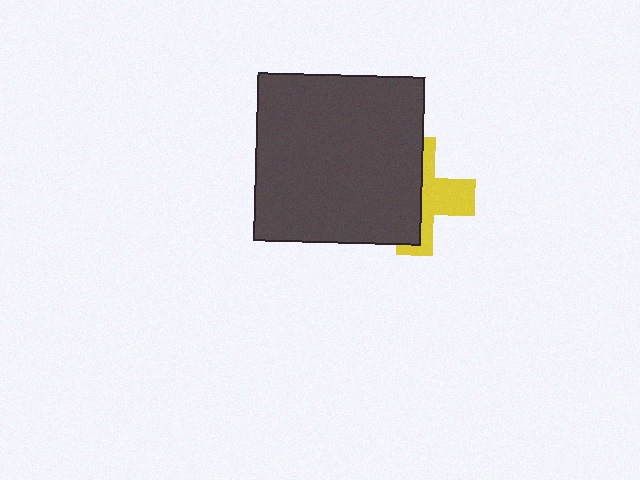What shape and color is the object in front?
The object in front is a dark gray square.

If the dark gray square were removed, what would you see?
You would see the complete yellow cross.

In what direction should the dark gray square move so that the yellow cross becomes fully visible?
The dark gray square should move left. That is the shortest direction to clear the overlap and leave the yellow cross fully visible.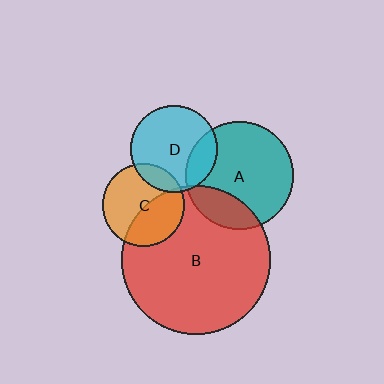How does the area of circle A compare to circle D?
Approximately 1.5 times.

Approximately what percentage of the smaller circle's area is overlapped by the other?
Approximately 40%.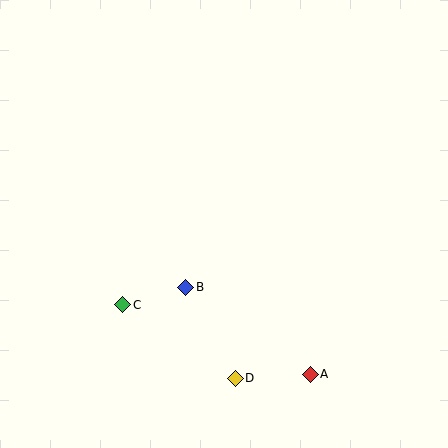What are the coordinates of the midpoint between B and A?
The midpoint between B and A is at (248, 331).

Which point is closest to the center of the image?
Point B at (186, 287) is closest to the center.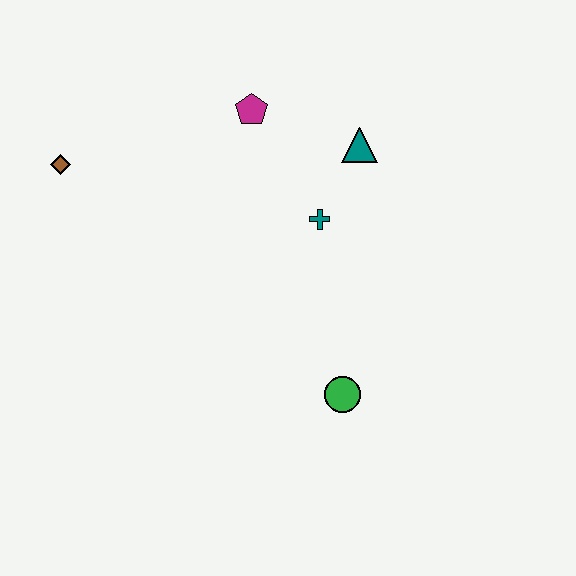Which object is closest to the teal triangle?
The teal cross is closest to the teal triangle.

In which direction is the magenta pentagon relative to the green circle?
The magenta pentagon is above the green circle.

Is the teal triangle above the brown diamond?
Yes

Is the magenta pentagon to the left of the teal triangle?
Yes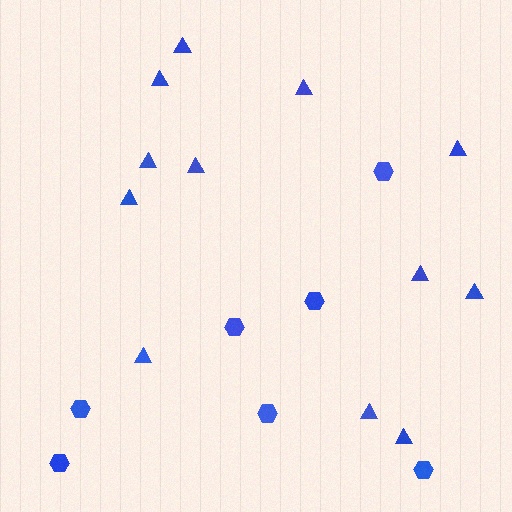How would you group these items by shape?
There are 2 groups: one group of triangles (12) and one group of hexagons (7).